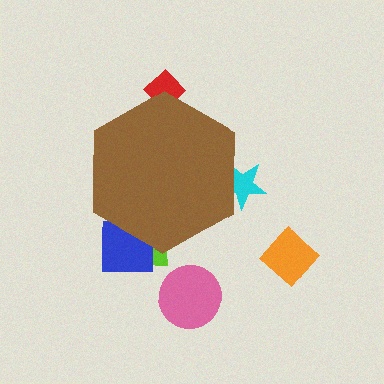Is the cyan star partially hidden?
Yes, the cyan star is partially hidden behind the brown hexagon.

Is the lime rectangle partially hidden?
Yes, the lime rectangle is partially hidden behind the brown hexagon.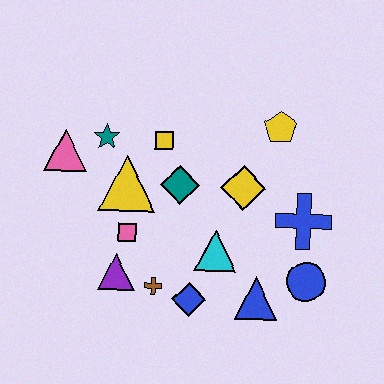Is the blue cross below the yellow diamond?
Yes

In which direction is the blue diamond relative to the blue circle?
The blue diamond is to the left of the blue circle.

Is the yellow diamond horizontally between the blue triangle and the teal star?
Yes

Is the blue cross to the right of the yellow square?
Yes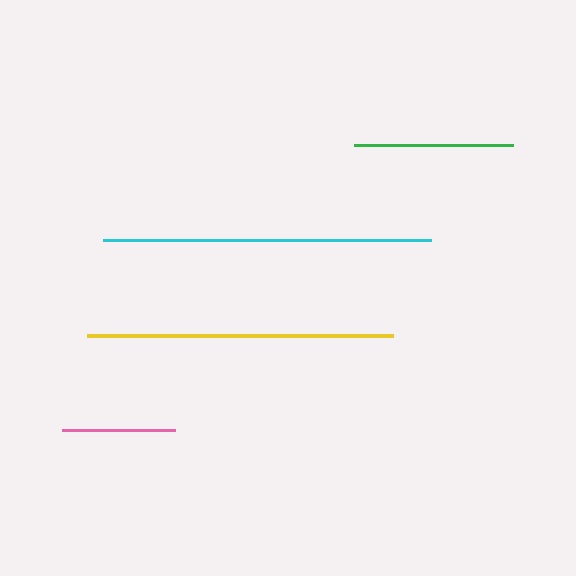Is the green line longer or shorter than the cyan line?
The cyan line is longer than the green line.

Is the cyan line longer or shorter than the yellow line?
The cyan line is longer than the yellow line.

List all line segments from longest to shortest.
From longest to shortest: cyan, yellow, green, pink.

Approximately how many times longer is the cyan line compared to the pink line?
The cyan line is approximately 2.9 times the length of the pink line.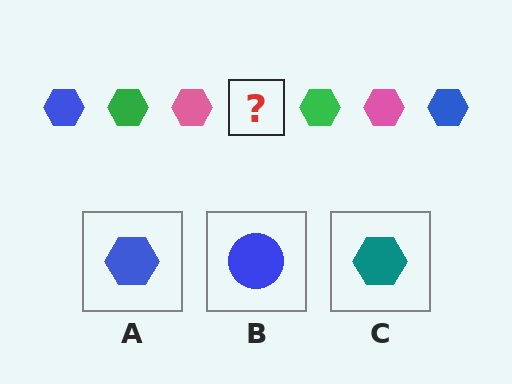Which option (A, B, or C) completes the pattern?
A.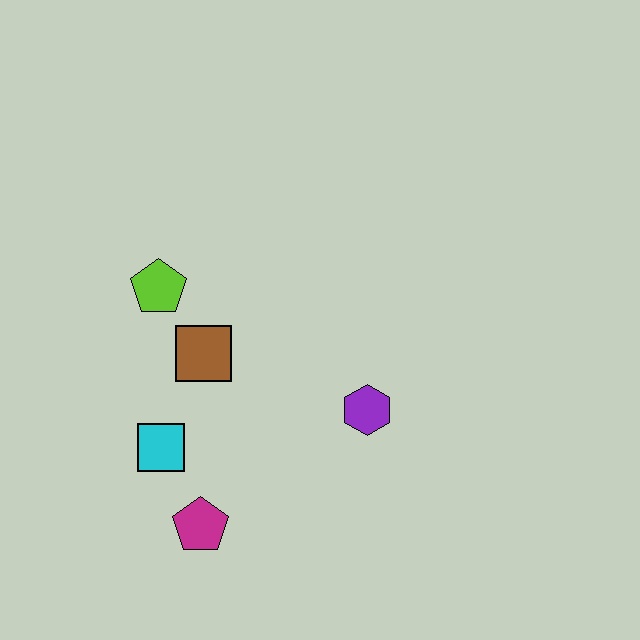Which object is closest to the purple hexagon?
The brown square is closest to the purple hexagon.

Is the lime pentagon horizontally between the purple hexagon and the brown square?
No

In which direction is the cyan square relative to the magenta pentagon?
The cyan square is above the magenta pentagon.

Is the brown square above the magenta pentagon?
Yes